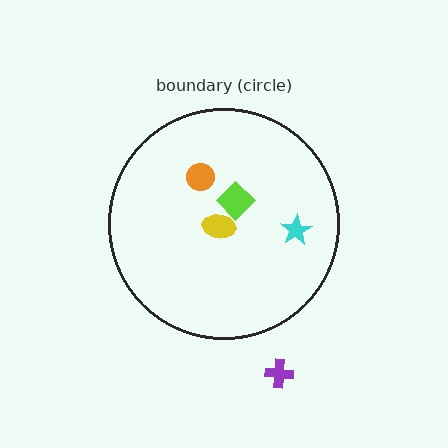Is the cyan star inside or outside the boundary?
Inside.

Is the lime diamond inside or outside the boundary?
Inside.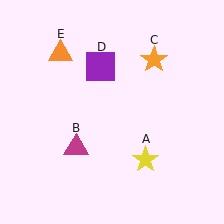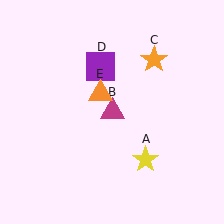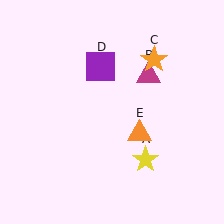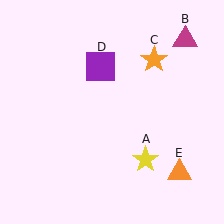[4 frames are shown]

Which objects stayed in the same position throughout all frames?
Yellow star (object A) and orange star (object C) and purple square (object D) remained stationary.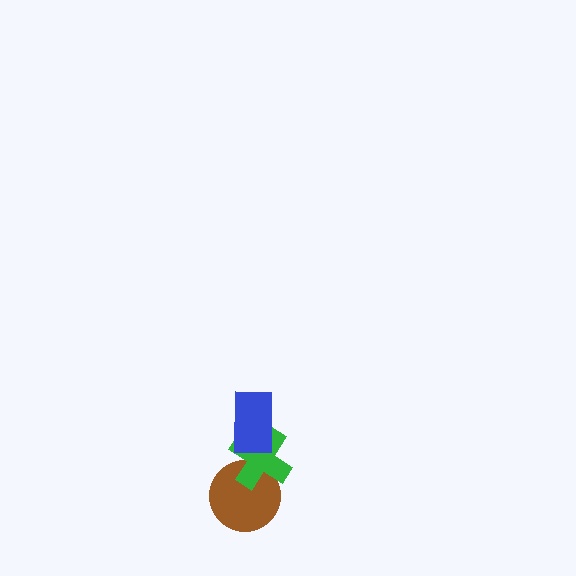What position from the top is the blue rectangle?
The blue rectangle is 1st from the top.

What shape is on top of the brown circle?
The green cross is on top of the brown circle.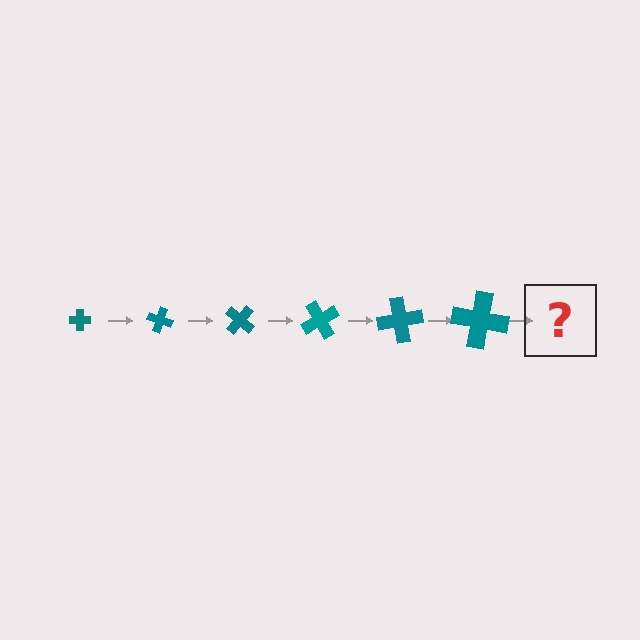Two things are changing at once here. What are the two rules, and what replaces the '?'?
The two rules are that the cross grows larger each step and it rotates 20 degrees each step. The '?' should be a cross, larger than the previous one and rotated 120 degrees from the start.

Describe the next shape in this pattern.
It should be a cross, larger than the previous one and rotated 120 degrees from the start.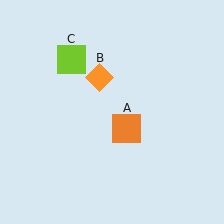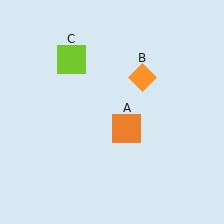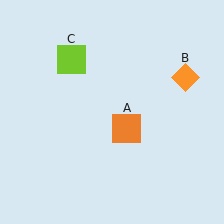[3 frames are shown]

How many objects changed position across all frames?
1 object changed position: orange diamond (object B).